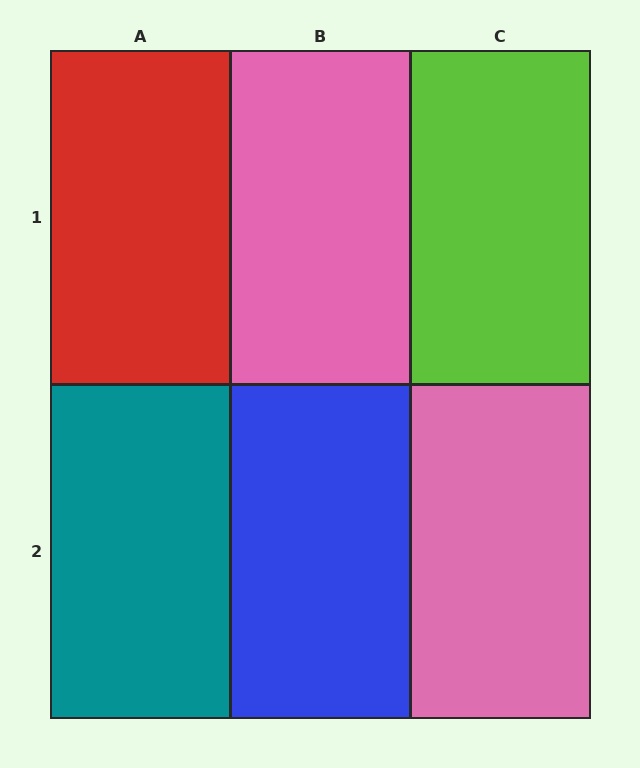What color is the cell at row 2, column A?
Teal.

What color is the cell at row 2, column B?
Blue.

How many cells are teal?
1 cell is teal.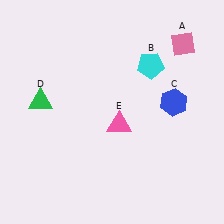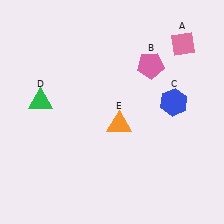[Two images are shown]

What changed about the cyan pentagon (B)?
In Image 1, B is cyan. In Image 2, it changed to pink.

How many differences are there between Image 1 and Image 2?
There are 2 differences between the two images.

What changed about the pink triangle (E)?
In Image 1, E is pink. In Image 2, it changed to orange.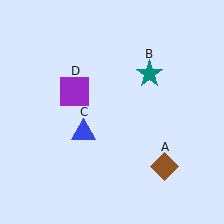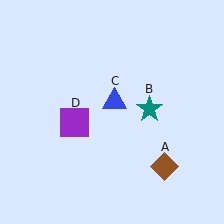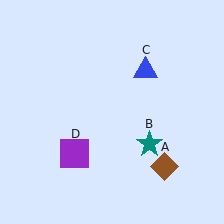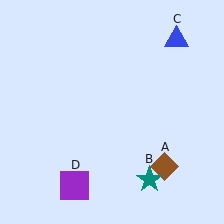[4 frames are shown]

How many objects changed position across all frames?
3 objects changed position: teal star (object B), blue triangle (object C), purple square (object D).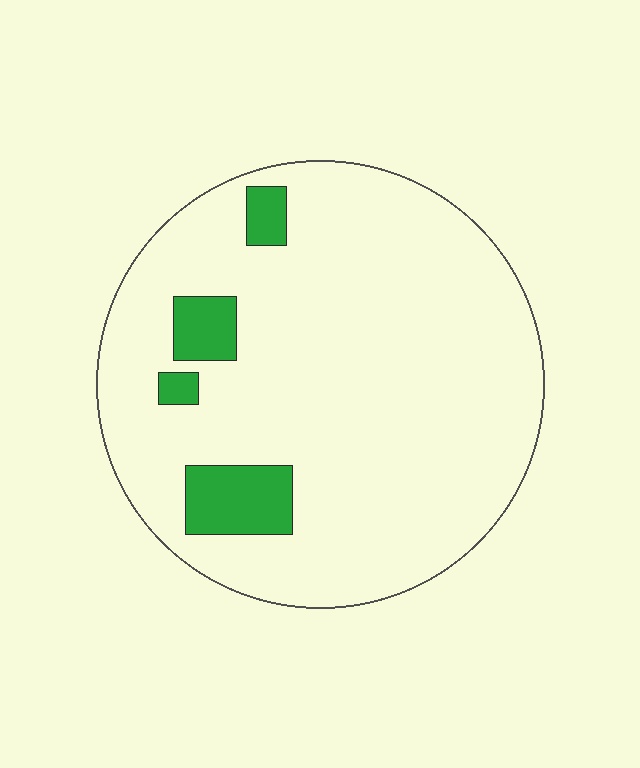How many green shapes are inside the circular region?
4.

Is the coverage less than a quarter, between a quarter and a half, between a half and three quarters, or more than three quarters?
Less than a quarter.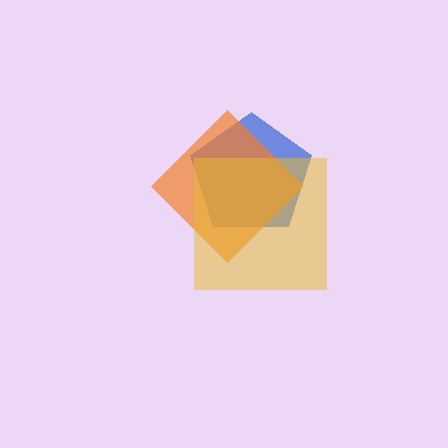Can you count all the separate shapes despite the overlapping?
Yes, there are 3 separate shapes.